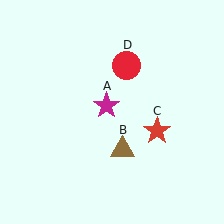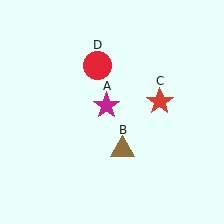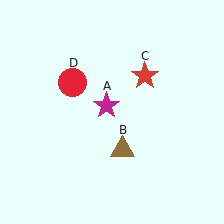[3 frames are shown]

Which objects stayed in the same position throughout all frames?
Magenta star (object A) and brown triangle (object B) remained stationary.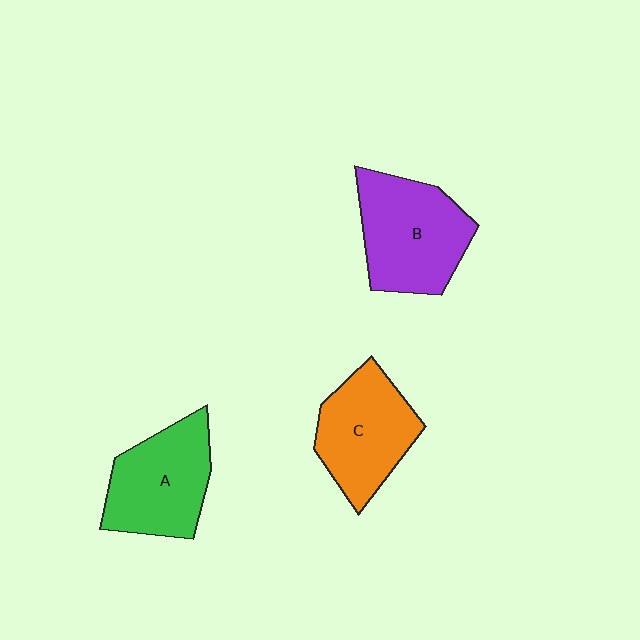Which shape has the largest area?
Shape B (purple).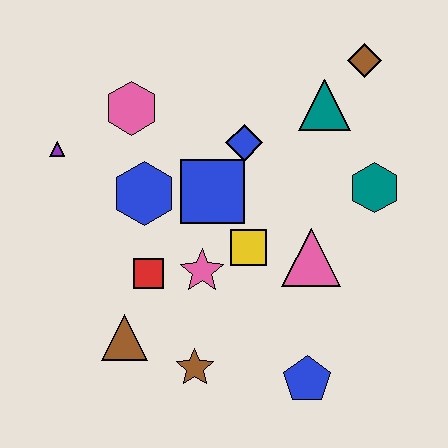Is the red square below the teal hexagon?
Yes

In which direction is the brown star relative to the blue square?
The brown star is below the blue square.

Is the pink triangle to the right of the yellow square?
Yes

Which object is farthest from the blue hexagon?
The brown diamond is farthest from the blue hexagon.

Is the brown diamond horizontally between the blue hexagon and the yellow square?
No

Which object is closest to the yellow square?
The pink star is closest to the yellow square.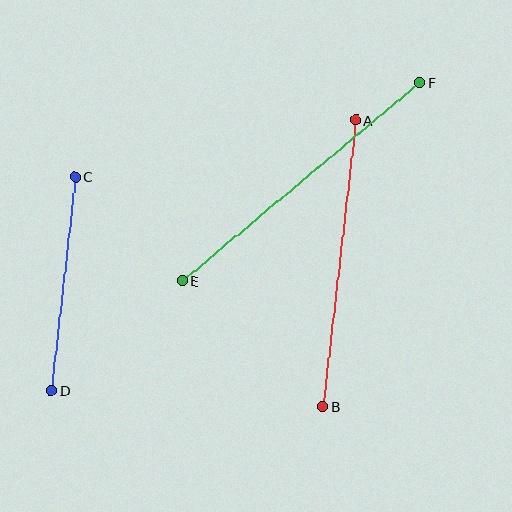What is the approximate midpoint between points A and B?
The midpoint is at approximately (339, 263) pixels.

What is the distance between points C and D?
The distance is approximately 215 pixels.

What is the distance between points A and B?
The distance is approximately 288 pixels.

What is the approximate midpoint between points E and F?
The midpoint is at approximately (301, 182) pixels.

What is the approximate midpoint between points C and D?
The midpoint is at approximately (63, 284) pixels.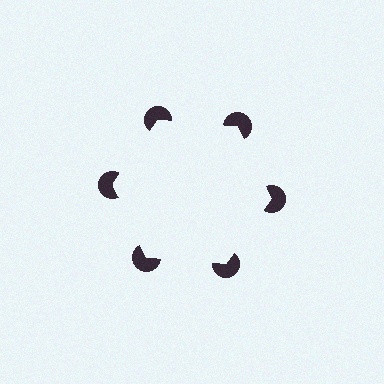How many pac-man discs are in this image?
There are 6 — one at each vertex of the illusory hexagon.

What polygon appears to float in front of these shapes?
An illusory hexagon — its edges are inferred from the aligned wedge cuts in the pac-man discs, not physically drawn.